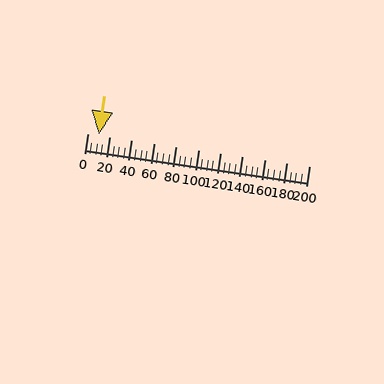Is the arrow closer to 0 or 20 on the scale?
The arrow is closer to 20.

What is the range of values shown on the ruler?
The ruler shows values from 0 to 200.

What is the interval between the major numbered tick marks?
The major tick marks are spaced 20 units apart.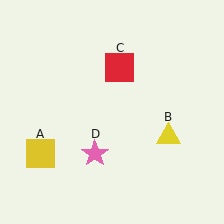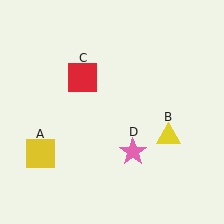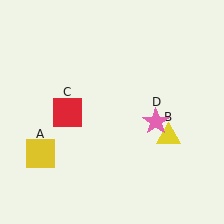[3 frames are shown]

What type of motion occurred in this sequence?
The red square (object C), pink star (object D) rotated counterclockwise around the center of the scene.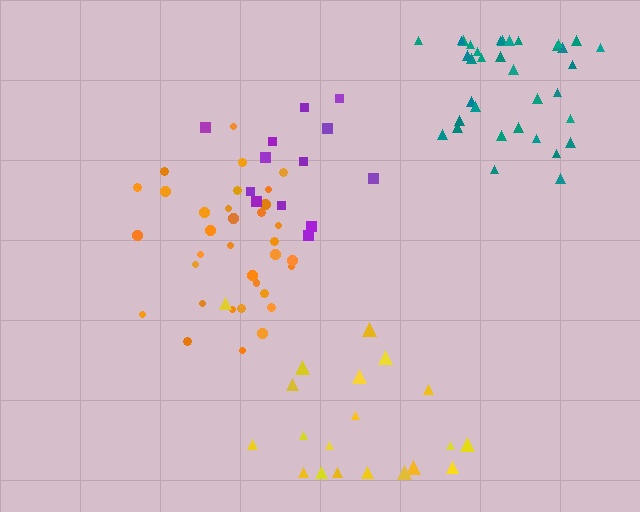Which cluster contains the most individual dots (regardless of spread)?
Teal (35).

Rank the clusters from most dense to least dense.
teal, orange, purple, yellow.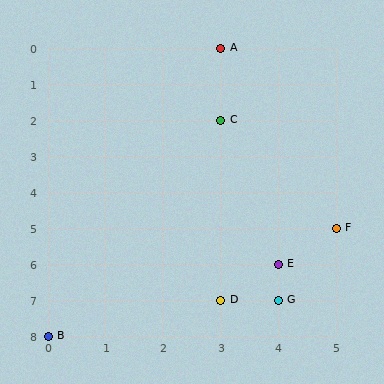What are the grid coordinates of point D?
Point D is at grid coordinates (3, 7).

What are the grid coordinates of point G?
Point G is at grid coordinates (4, 7).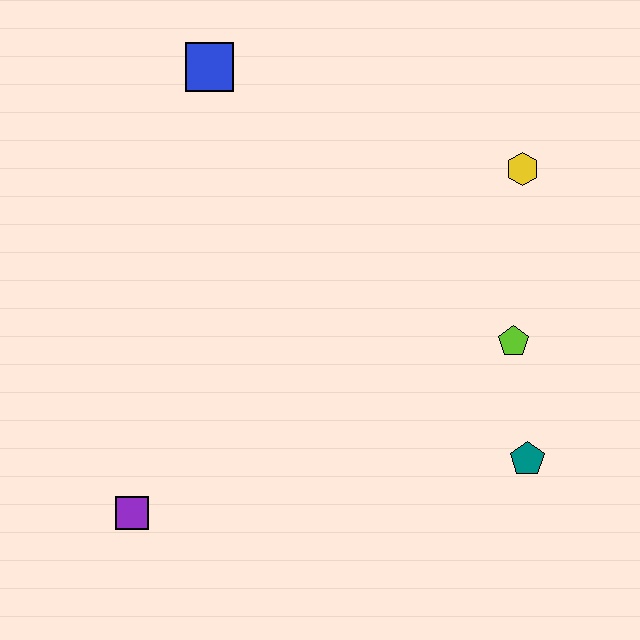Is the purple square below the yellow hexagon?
Yes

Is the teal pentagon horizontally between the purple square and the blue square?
No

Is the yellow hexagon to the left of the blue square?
No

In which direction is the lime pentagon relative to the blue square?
The lime pentagon is to the right of the blue square.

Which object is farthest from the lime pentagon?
The purple square is farthest from the lime pentagon.